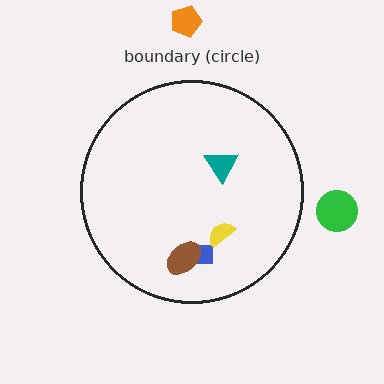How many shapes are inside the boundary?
4 inside, 2 outside.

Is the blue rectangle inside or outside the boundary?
Inside.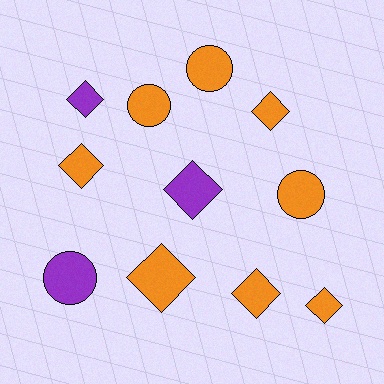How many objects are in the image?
There are 11 objects.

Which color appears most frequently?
Orange, with 8 objects.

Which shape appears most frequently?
Diamond, with 7 objects.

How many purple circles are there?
There is 1 purple circle.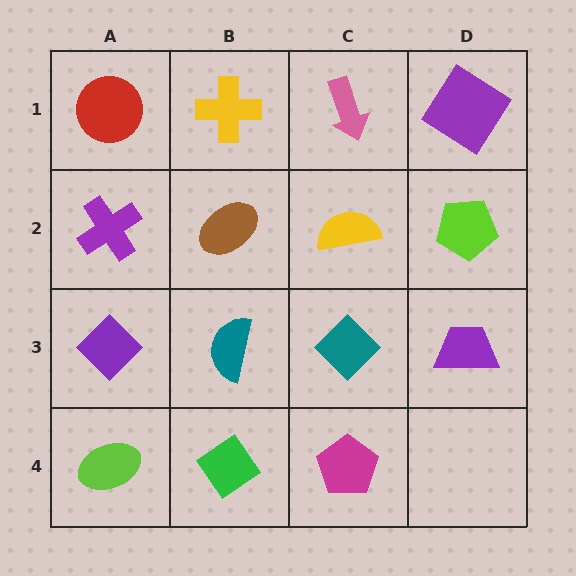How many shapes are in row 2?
4 shapes.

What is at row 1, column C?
A pink arrow.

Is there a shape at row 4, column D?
No, that cell is empty.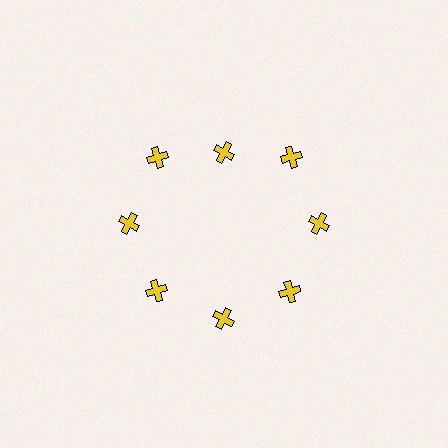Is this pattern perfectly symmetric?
No. The 8 yellow crosses are arranged in a ring, but one element near the 12 o'clock position is pulled inward toward the center, breaking the 8-fold rotational symmetry.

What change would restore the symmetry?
The symmetry would be restored by moving it outward, back onto the ring so that all 8 crosses sit at equal angles and equal distance from the center.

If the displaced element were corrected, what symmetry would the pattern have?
It would have 8-fold rotational symmetry — the pattern would map onto itself every 45 degrees.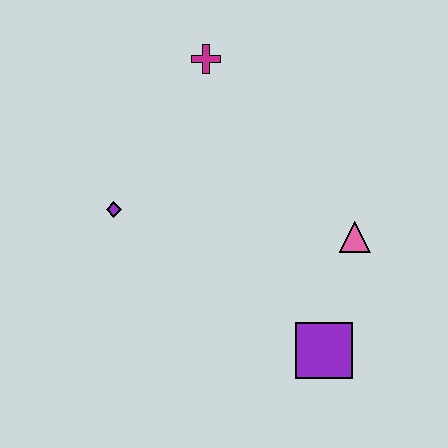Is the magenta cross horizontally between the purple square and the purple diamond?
Yes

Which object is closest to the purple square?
The pink triangle is closest to the purple square.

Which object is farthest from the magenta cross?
The purple square is farthest from the magenta cross.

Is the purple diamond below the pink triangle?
No